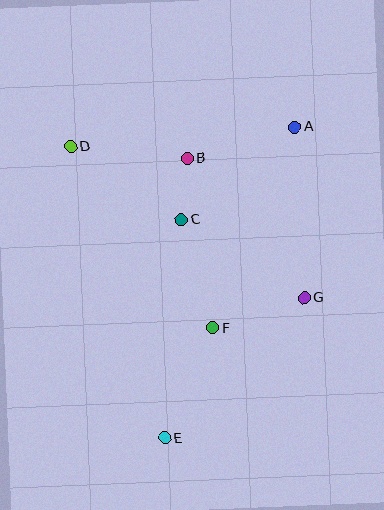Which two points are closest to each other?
Points B and C are closest to each other.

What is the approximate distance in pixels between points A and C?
The distance between A and C is approximately 147 pixels.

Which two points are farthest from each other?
Points A and E are farthest from each other.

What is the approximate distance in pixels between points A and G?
The distance between A and G is approximately 171 pixels.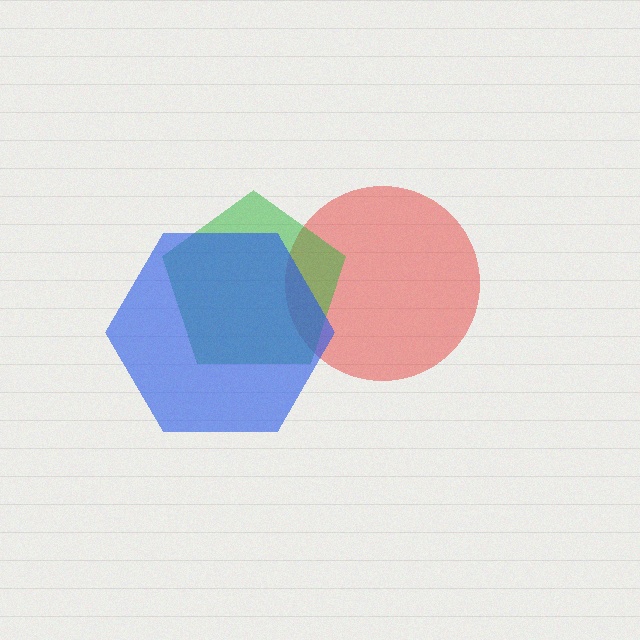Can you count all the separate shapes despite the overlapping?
Yes, there are 3 separate shapes.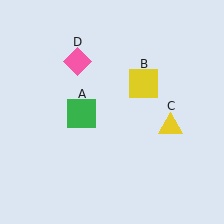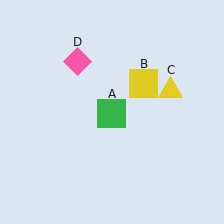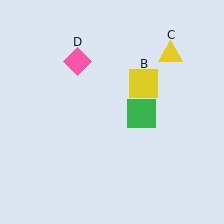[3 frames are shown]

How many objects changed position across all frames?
2 objects changed position: green square (object A), yellow triangle (object C).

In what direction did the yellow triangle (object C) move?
The yellow triangle (object C) moved up.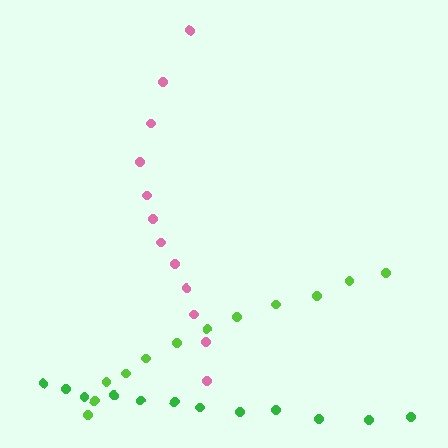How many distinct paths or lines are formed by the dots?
There are 3 distinct paths.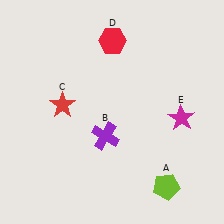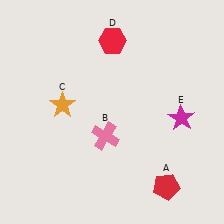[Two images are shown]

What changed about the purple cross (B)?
In Image 1, B is purple. In Image 2, it changed to pink.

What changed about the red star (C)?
In Image 1, C is red. In Image 2, it changed to orange.